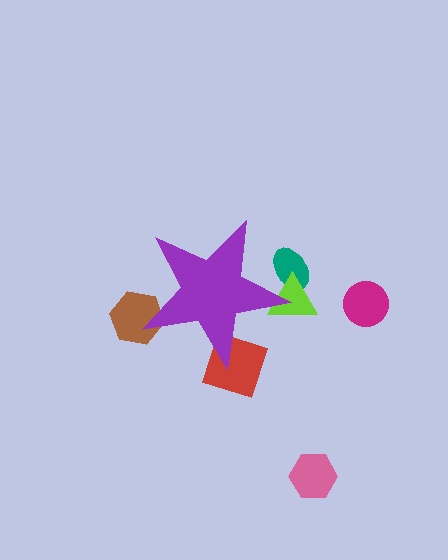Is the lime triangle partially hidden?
Yes, the lime triangle is partially hidden behind the purple star.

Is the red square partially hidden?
Yes, the red square is partially hidden behind the purple star.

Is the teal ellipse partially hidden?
Yes, the teal ellipse is partially hidden behind the purple star.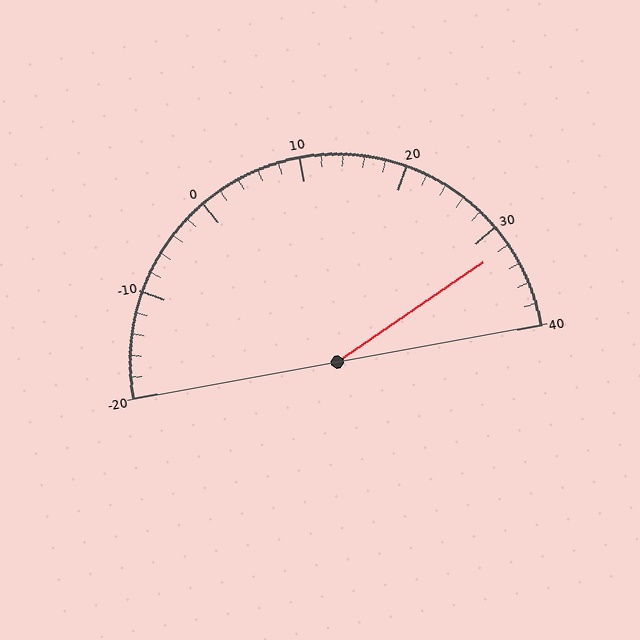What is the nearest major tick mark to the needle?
The nearest major tick mark is 30.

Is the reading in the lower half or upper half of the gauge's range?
The reading is in the upper half of the range (-20 to 40).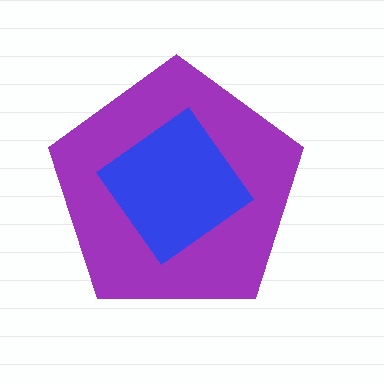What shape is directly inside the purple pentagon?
The blue diamond.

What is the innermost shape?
The blue diamond.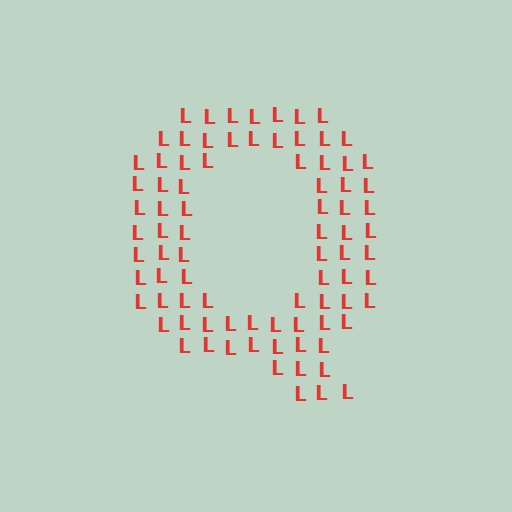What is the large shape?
The large shape is the letter Q.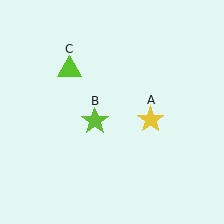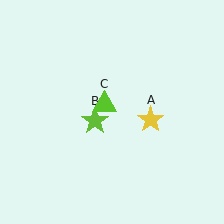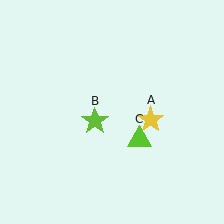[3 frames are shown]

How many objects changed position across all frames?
1 object changed position: lime triangle (object C).